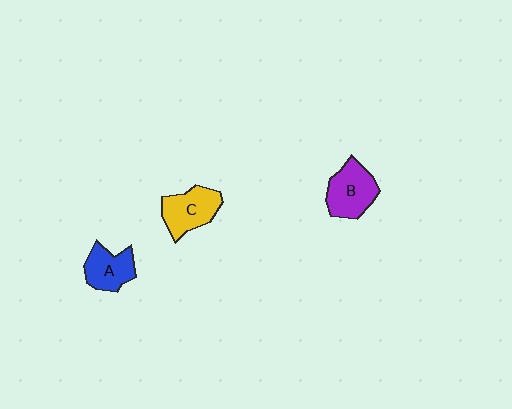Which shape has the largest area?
Shape B (purple).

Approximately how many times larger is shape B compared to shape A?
Approximately 1.2 times.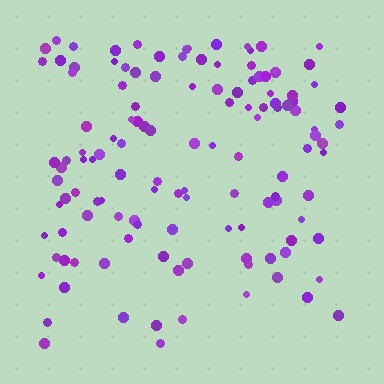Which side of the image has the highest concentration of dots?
The top.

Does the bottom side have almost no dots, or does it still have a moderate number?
Still a moderate number, just noticeably fewer than the top.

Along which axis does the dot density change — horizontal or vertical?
Vertical.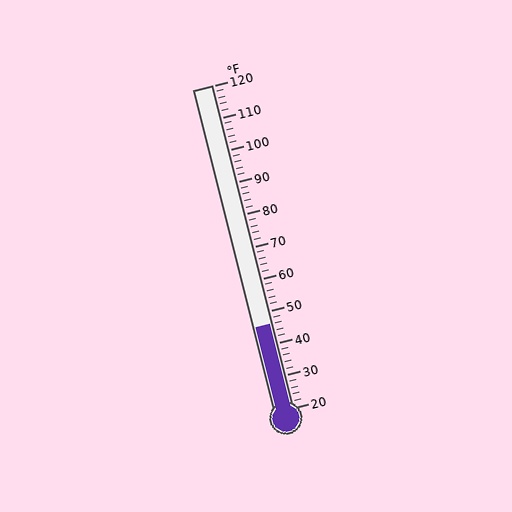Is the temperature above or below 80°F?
The temperature is below 80°F.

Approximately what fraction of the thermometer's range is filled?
The thermometer is filled to approximately 25% of its range.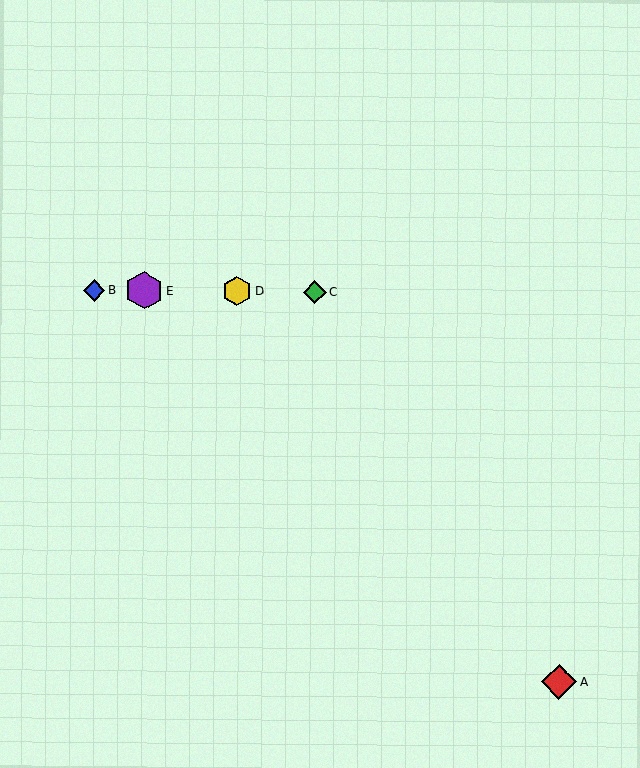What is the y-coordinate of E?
Object E is at y≈291.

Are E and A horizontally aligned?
No, E is at y≈291 and A is at y≈682.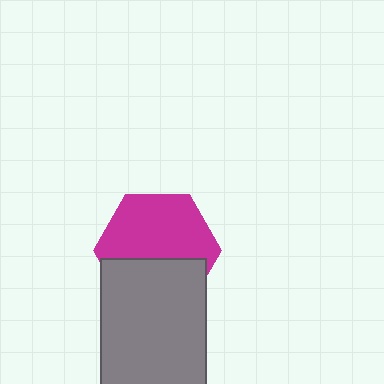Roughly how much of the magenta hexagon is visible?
About half of it is visible (roughly 60%).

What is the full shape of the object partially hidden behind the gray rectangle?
The partially hidden object is a magenta hexagon.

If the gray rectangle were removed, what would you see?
You would see the complete magenta hexagon.